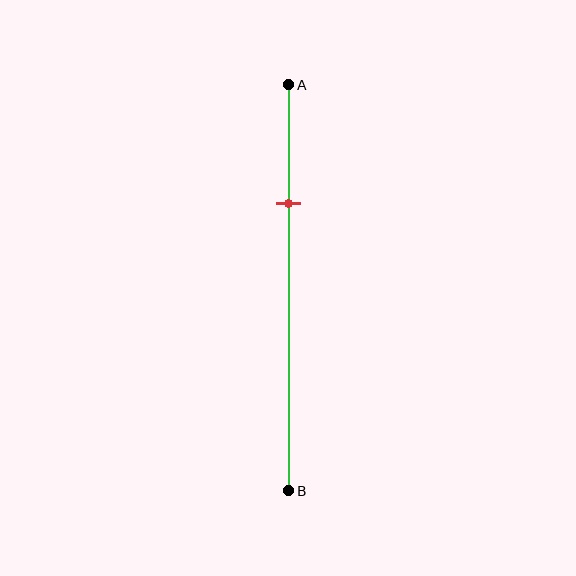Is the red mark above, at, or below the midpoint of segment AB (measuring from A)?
The red mark is above the midpoint of segment AB.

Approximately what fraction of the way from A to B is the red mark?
The red mark is approximately 30% of the way from A to B.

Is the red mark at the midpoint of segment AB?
No, the mark is at about 30% from A, not at the 50% midpoint.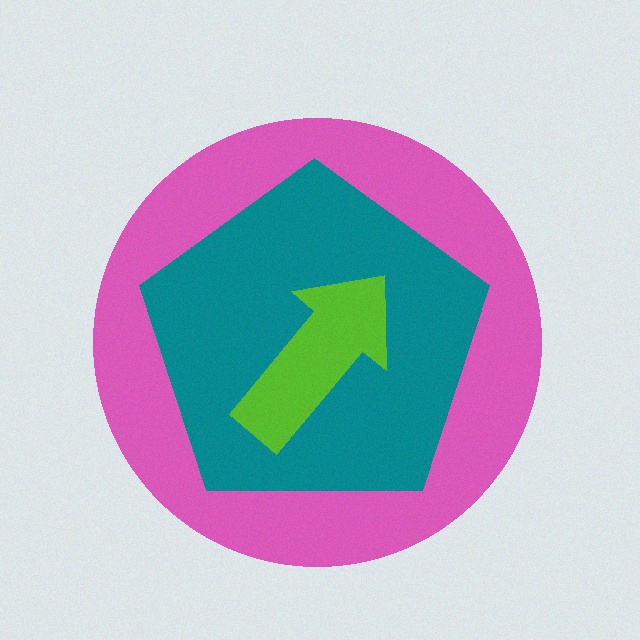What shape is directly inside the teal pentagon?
The lime arrow.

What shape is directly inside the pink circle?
The teal pentagon.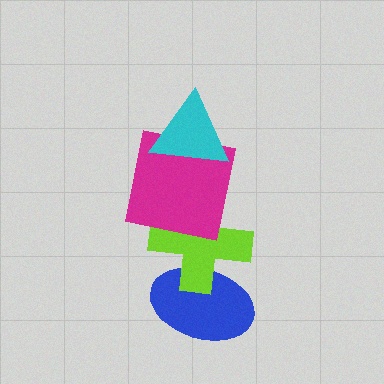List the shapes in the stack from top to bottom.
From top to bottom: the cyan triangle, the magenta square, the lime cross, the blue ellipse.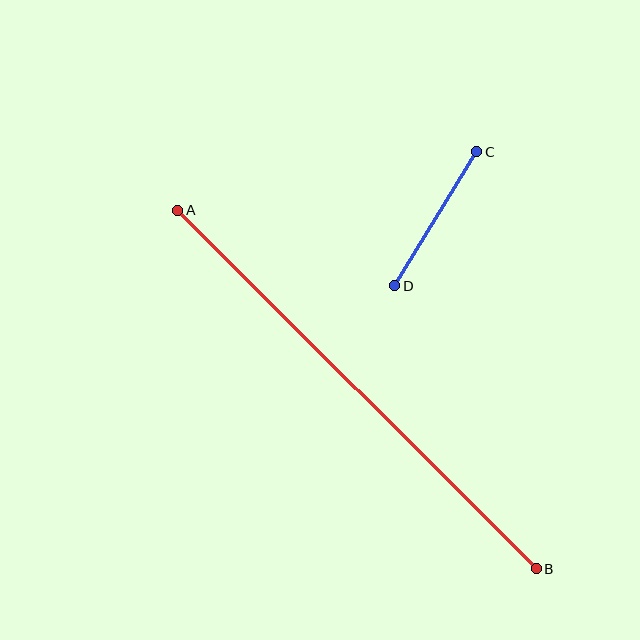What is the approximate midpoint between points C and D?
The midpoint is at approximately (436, 219) pixels.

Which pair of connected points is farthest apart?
Points A and B are farthest apart.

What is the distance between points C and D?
The distance is approximately 157 pixels.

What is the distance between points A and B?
The distance is approximately 507 pixels.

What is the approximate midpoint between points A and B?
The midpoint is at approximately (357, 389) pixels.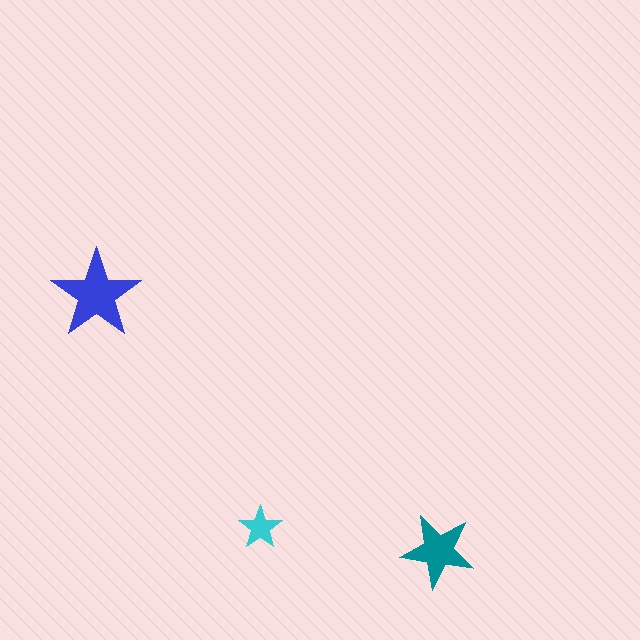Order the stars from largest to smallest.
the blue one, the teal one, the cyan one.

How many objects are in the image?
There are 3 objects in the image.